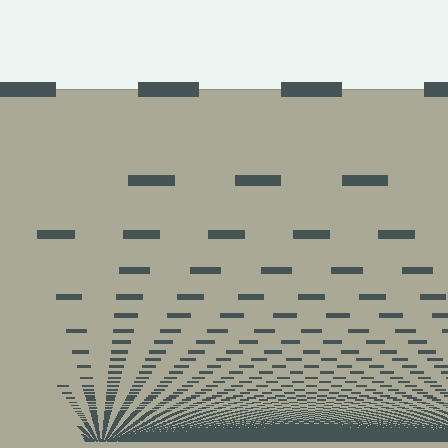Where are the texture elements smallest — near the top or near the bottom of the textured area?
Near the bottom.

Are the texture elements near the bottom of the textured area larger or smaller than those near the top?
Smaller. The gradient is inverted — elements near the bottom are smaller and denser.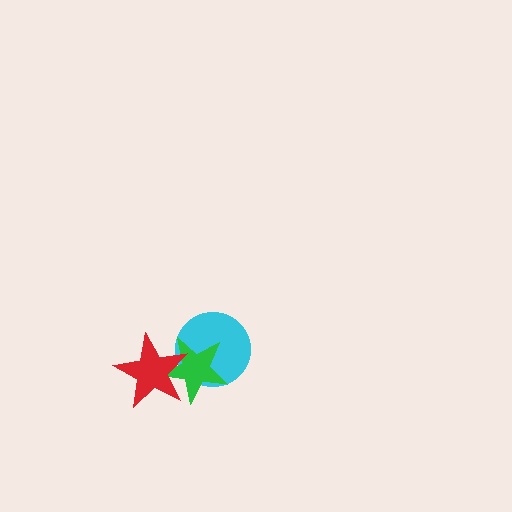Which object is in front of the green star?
The red star is in front of the green star.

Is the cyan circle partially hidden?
Yes, it is partially covered by another shape.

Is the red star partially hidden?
No, no other shape covers it.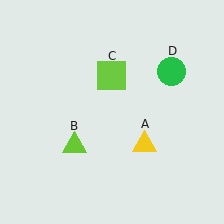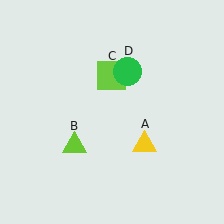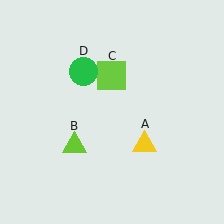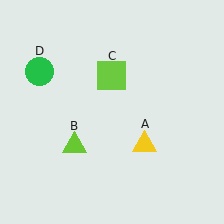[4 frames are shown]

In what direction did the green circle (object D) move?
The green circle (object D) moved left.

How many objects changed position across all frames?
1 object changed position: green circle (object D).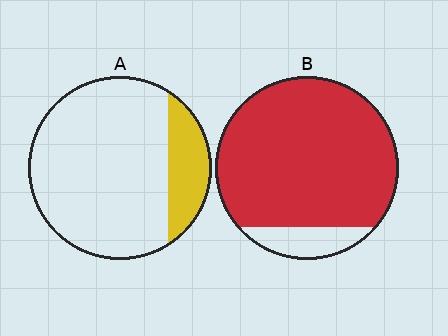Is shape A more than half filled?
No.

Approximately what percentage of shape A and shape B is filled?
A is approximately 20% and B is approximately 90%.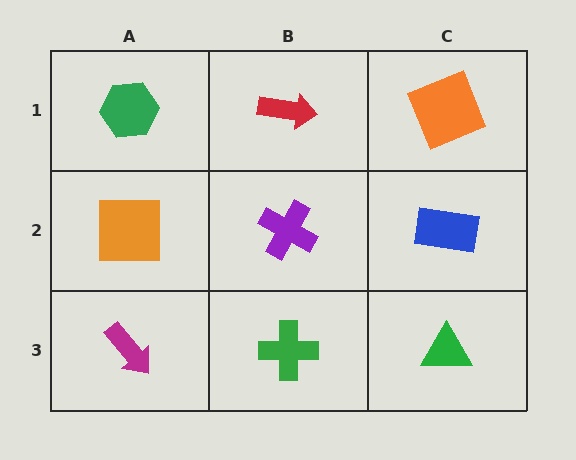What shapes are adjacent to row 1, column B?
A purple cross (row 2, column B), a green hexagon (row 1, column A), an orange square (row 1, column C).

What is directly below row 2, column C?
A green triangle.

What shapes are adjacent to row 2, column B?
A red arrow (row 1, column B), a green cross (row 3, column B), an orange square (row 2, column A), a blue rectangle (row 2, column C).